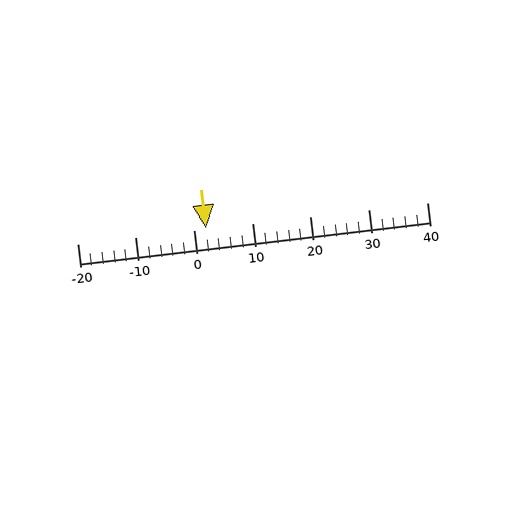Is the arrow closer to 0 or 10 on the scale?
The arrow is closer to 0.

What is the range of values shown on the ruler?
The ruler shows values from -20 to 40.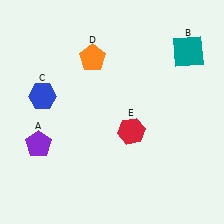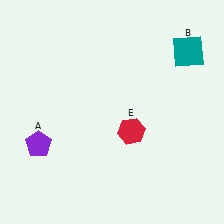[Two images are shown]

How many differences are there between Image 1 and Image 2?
There are 2 differences between the two images.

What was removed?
The orange pentagon (D), the blue hexagon (C) were removed in Image 2.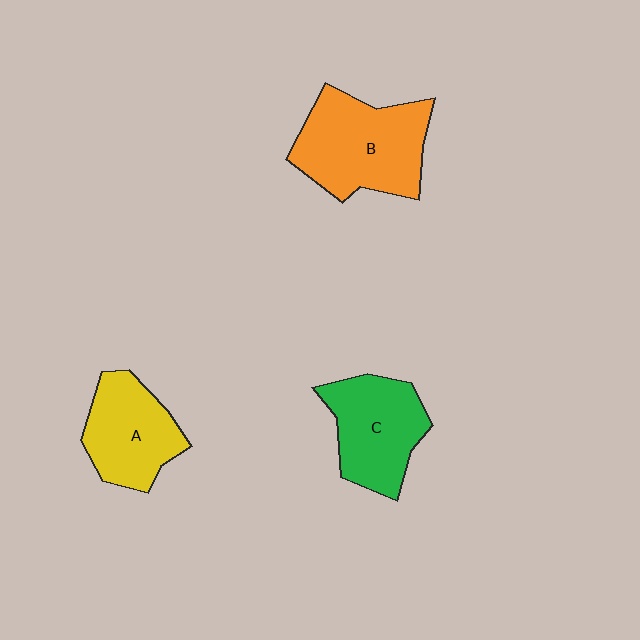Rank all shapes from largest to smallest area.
From largest to smallest: B (orange), C (green), A (yellow).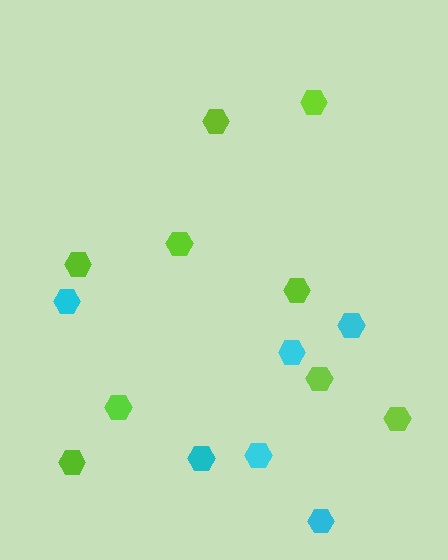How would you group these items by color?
There are 2 groups: one group of cyan hexagons (6) and one group of lime hexagons (9).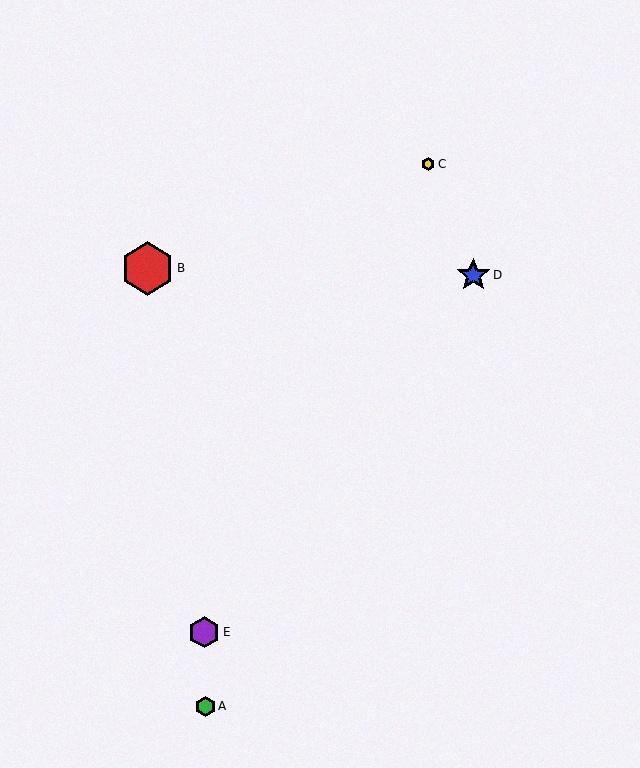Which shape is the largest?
The red hexagon (labeled B) is the largest.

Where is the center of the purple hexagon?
The center of the purple hexagon is at (204, 632).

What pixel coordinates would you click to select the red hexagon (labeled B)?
Click at (148, 269) to select the red hexagon B.